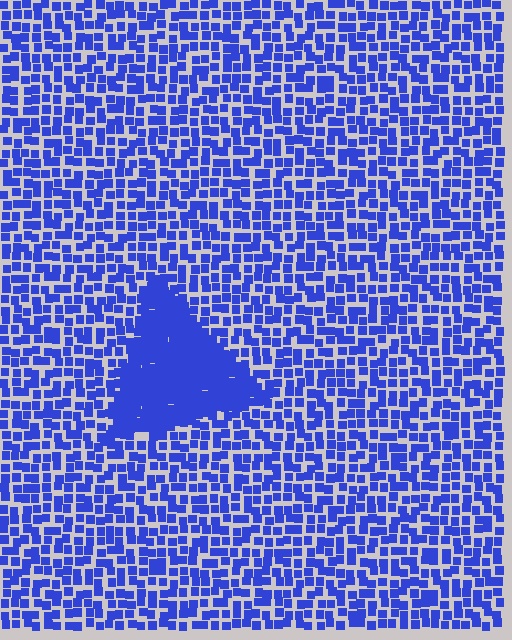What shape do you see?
I see a triangle.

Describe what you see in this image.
The image contains small blue elements arranged at two different densities. A triangle-shaped region is visible where the elements are more densely packed than the surrounding area.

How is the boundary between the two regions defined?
The boundary is defined by a change in element density (approximately 2.4x ratio). All elements are the same color, size, and shape.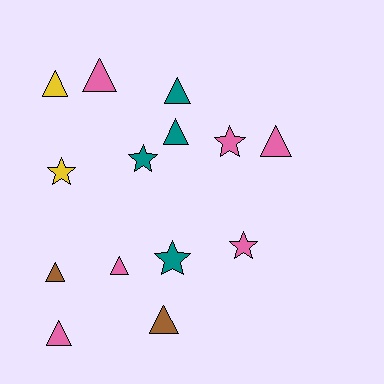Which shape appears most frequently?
Triangle, with 9 objects.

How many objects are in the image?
There are 14 objects.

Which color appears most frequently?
Pink, with 6 objects.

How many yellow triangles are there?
There is 1 yellow triangle.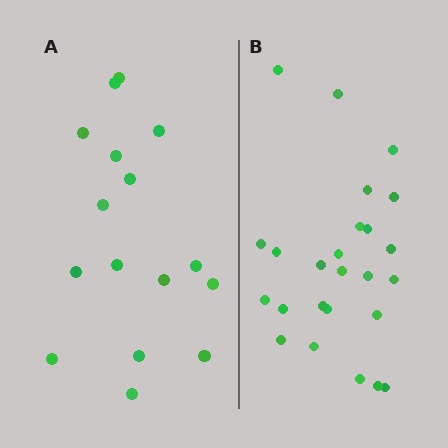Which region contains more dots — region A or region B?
Region B (the right region) has more dots.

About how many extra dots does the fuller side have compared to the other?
Region B has roughly 8 or so more dots than region A.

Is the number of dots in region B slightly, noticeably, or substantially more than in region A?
Region B has substantially more. The ratio is roughly 1.6 to 1.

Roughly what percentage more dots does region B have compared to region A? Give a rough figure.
About 55% more.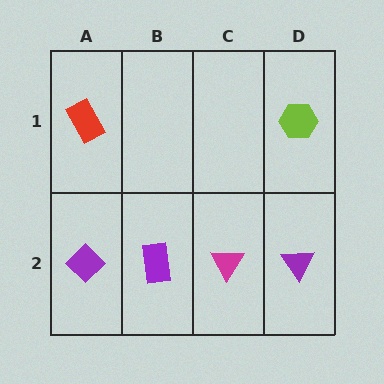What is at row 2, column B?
A purple rectangle.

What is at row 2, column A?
A purple diamond.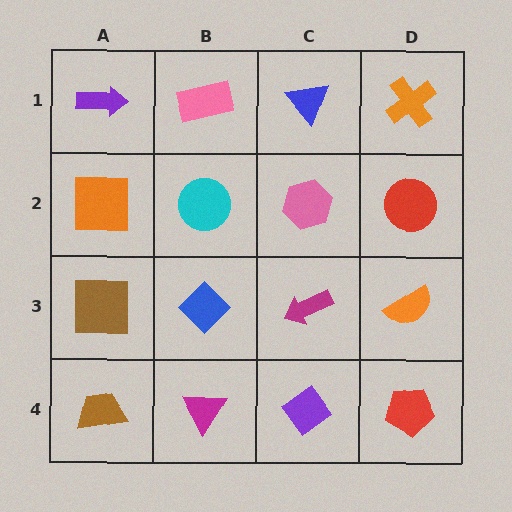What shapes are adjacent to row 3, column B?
A cyan circle (row 2, column B), a magenta triangle (row 4, column B), a brown square (row 3, column A), a magenta arrow (row 3, column C).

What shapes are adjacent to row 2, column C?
A blue triangle (row 1, column C), a magenta arrow (row 3, column C), a cyan circle (row 2, column B), a red circle (row 2, column D).